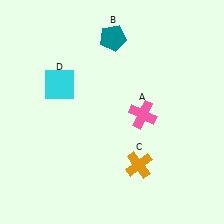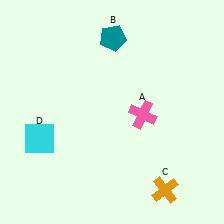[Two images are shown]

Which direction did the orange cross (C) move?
The orange cross (C) moved right.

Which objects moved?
The objects that moved are: the orange cross (C), the cyan square (D).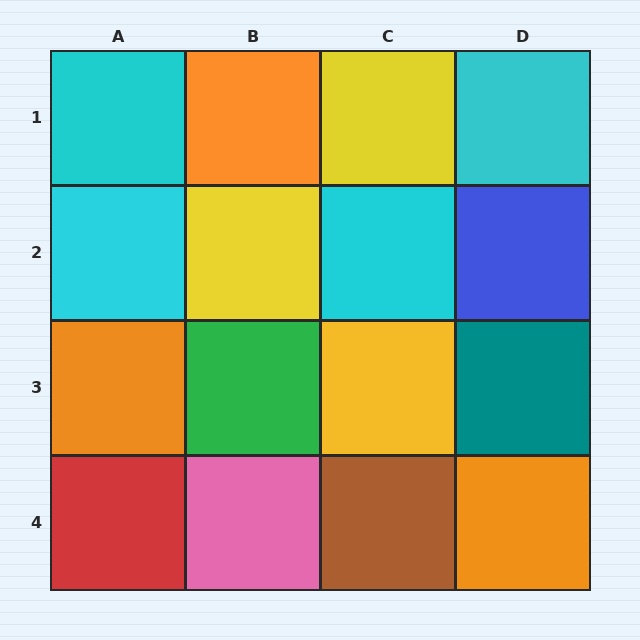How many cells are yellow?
3 cells are yellow.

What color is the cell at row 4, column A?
Red.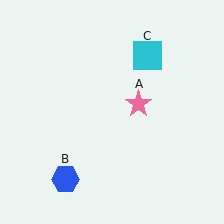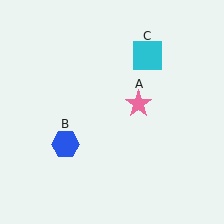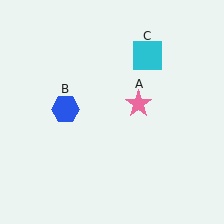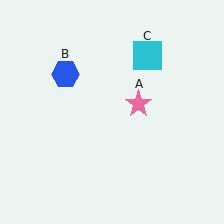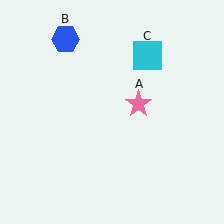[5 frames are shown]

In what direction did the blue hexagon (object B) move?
The blue hexagon (object B) moved up.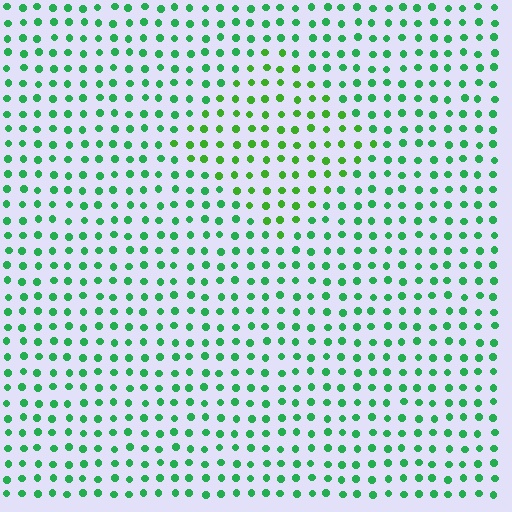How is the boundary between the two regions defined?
The boundary is defined purely by a slight shift in hue (about 28 degrees). Spacing, size, and orientation are identical on both sides.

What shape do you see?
I see a diamond.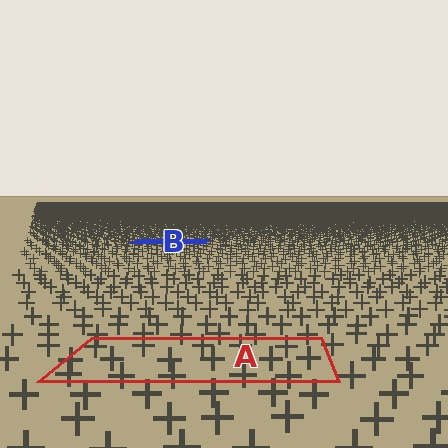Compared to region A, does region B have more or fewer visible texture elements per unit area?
Region B has more texture elements per unit area — they are packed more densely because it is farther away.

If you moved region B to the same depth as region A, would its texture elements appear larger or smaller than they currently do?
They would appear larger. At a closer depth, the same texture elements are projected at a bigger on-screen size.